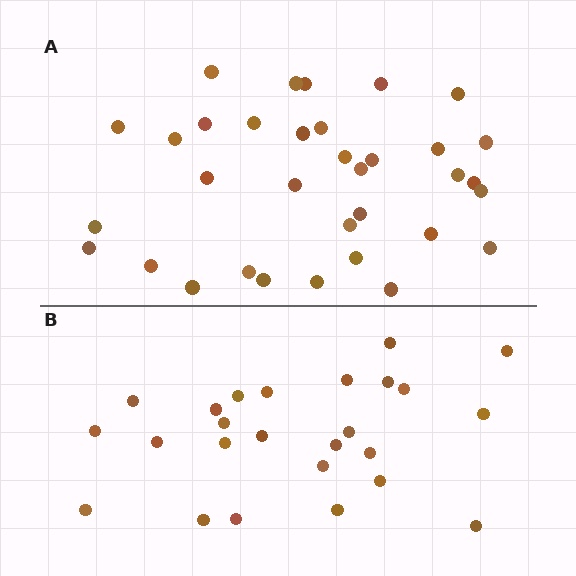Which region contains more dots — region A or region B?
Region A (the top region) has more dots.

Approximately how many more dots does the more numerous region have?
Region A has roughly 8 or so more dots than region B.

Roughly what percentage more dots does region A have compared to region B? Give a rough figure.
About 35% more.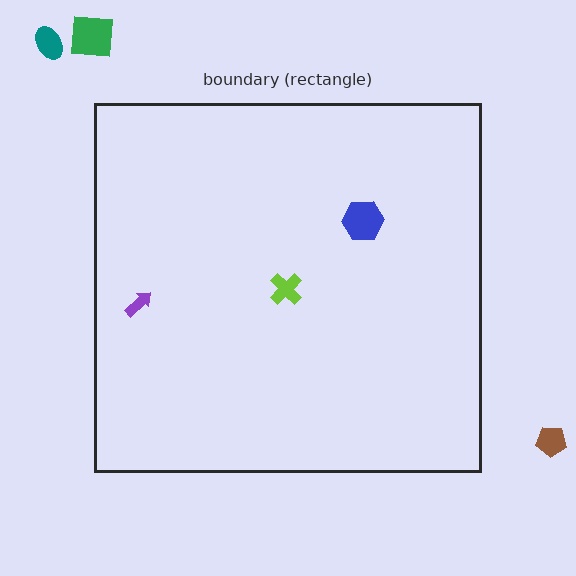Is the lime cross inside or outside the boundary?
Inside.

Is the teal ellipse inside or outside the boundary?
Outside.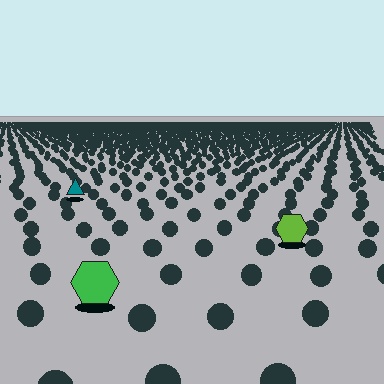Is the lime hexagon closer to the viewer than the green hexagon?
No. The green hexagon is closer — you can tell from the texture gradient: the ground texture is coarser near it.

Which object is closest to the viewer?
The green hexagon is closest. The texture marks near it are larger and more spread out.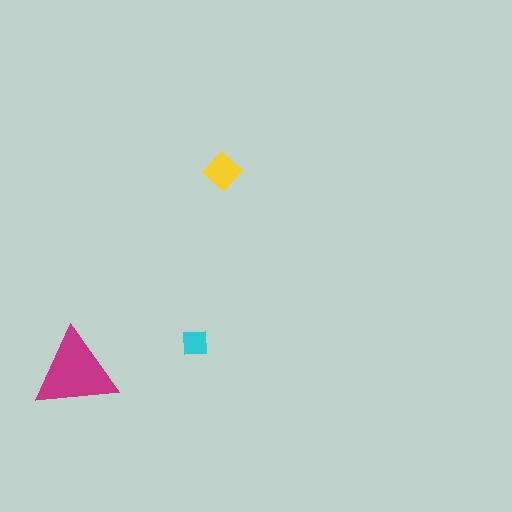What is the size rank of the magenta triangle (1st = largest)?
1st.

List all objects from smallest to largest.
The cyan square, the yellow diamond, the magenta triangle.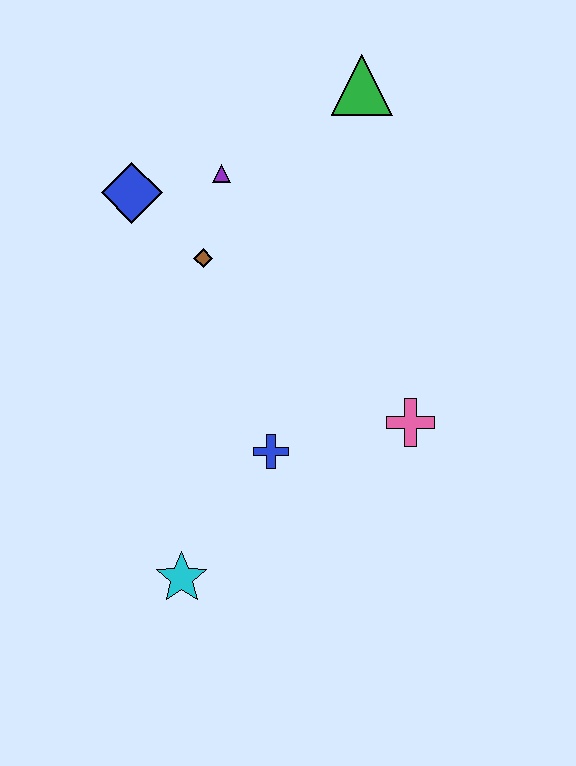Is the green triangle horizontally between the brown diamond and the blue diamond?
No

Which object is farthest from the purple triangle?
The cyan star is farthest from the purple triangle.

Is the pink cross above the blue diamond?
No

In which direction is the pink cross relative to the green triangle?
The pink cross is below the green triangle.